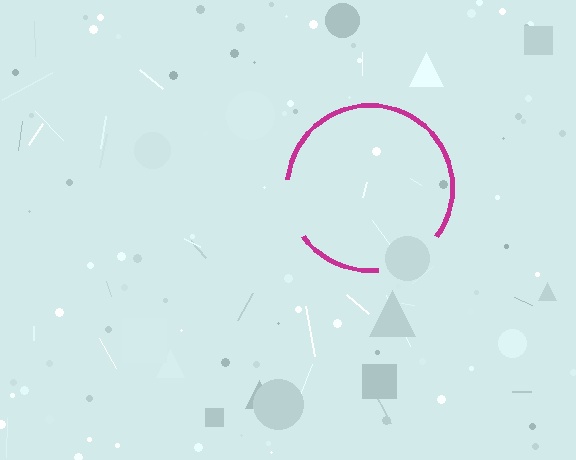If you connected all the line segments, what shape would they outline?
They would outline a circle.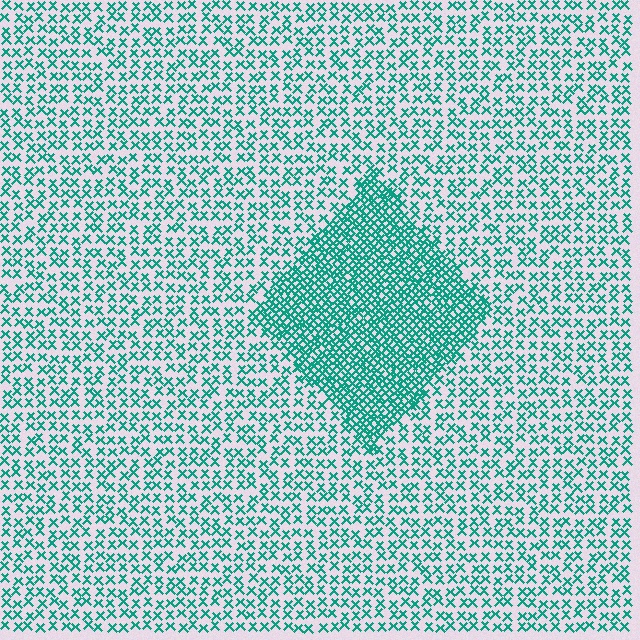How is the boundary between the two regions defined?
The boundary is defined by a change in element density (approximately 2.4x ratio). All elements are the same color, size, and shape.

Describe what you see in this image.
The image contains small teal elements arranged at two different densities. A diamond-shaped region is visible where the elements are more densely packed than the surrounding area.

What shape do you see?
I see a diamond.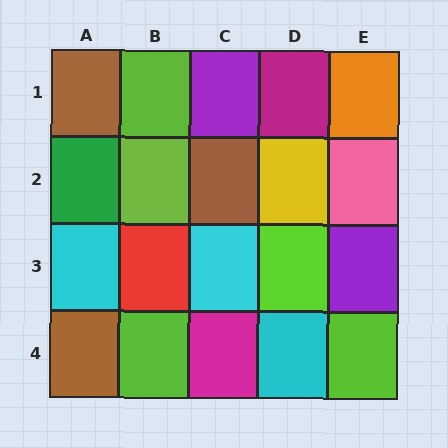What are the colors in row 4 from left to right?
Brown, lime, magenta, cyan, lime.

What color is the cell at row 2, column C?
Brown.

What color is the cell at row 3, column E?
Purple.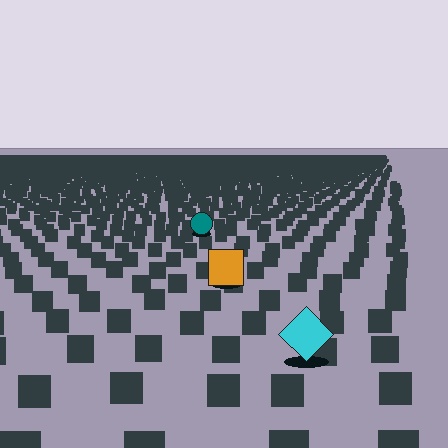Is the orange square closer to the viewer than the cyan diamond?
No. The cyan diamond is closer — you can tell from the texture gradient: the ground texture is coarser near it.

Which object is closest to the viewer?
The cyan diamond is closest. The texture marks near it are larger and more spread out.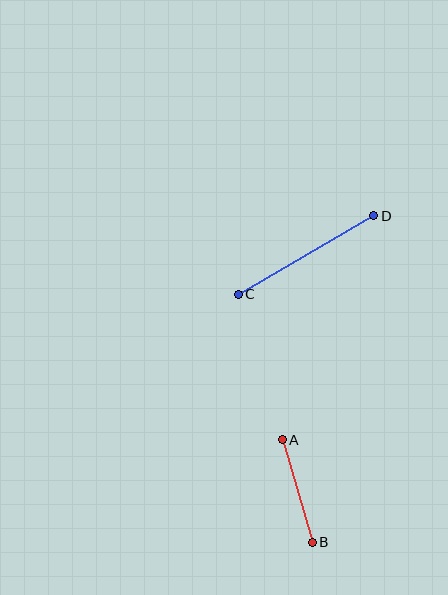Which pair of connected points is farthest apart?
Points C and D are farthest apart.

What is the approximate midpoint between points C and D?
The midpoint is at approximately (306, 255) pixels.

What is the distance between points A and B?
The distance is approximately 107 pixels.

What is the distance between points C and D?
The distance is approximately 156 pixels.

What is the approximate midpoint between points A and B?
The midpoint is at approximately (297, 491) pixels.